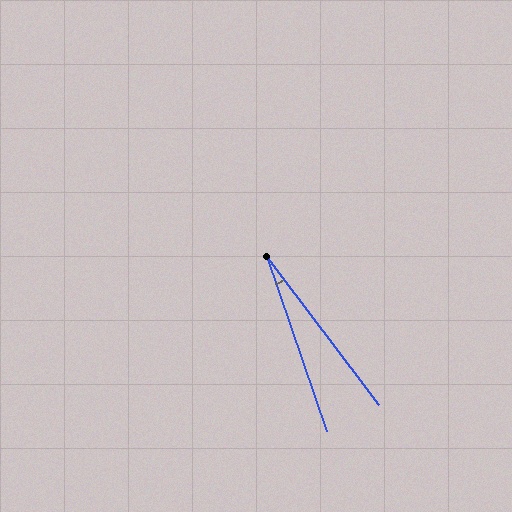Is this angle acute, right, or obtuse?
It is acute.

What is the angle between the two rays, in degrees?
Approximately 18 degrees.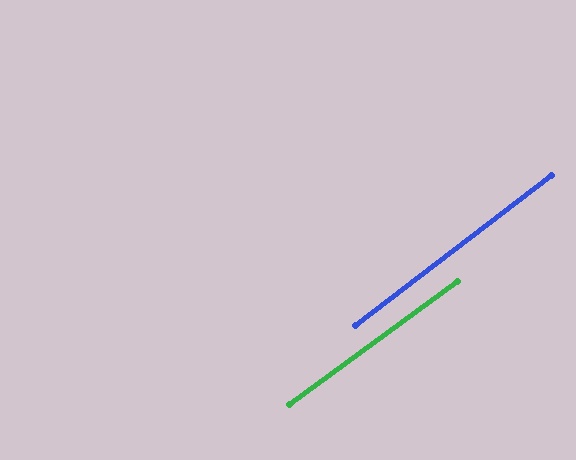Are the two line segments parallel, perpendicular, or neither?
Parallel — their directions differ by only 1.3°.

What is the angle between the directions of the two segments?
Approximately 1 degree.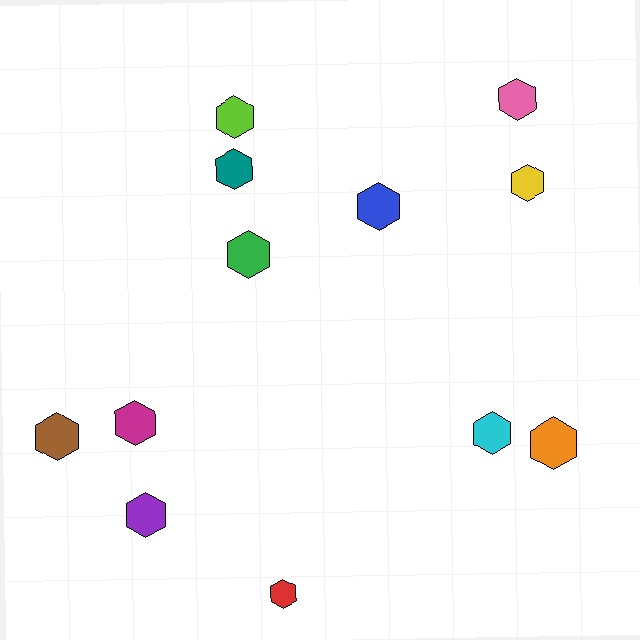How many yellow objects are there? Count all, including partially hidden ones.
There is 1 yellow object.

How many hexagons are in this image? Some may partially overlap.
There are 12 hexagons.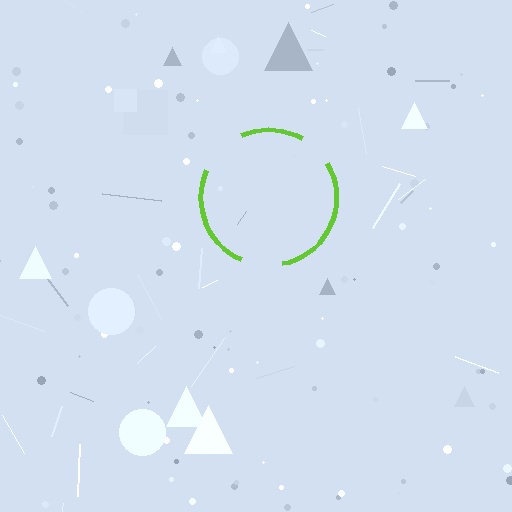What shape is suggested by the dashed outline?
The dashed outline suggests a circle.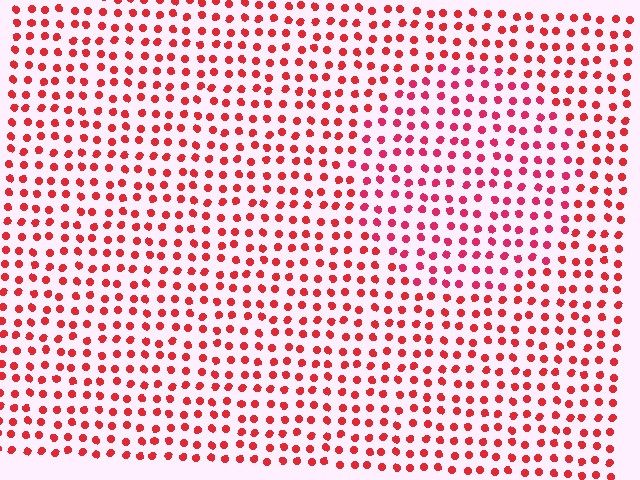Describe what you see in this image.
The image is filled with small red elements in a uniform arrangement. A circle-shaped region is visible where the elements are tinted to a slightly different hue, forming a subtle color boundary.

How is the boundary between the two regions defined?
The boundary is defined purely by a slight shift in hue (about 17 degrees). Spacing, size, and orientation are identical on both sides.